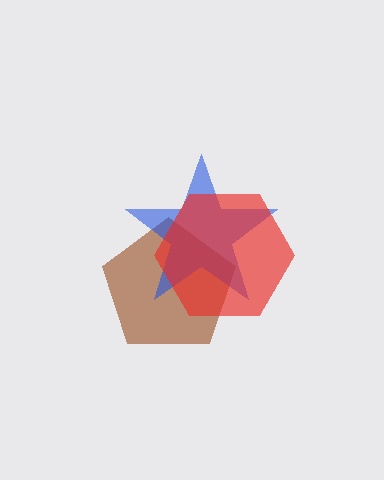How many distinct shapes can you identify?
There are 3 distinct shapes: a brown pentagon, a blue star, a red hexagon.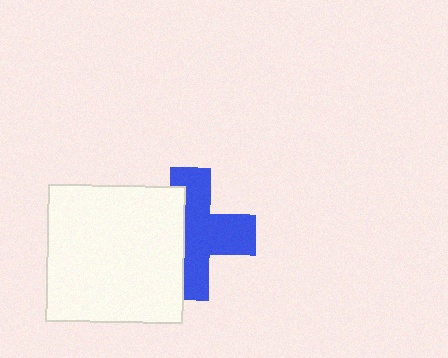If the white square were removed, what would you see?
You would see the complete blue cross.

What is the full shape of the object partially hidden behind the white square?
The partially hidden object is a blue cross.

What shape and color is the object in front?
The object in front is a white square.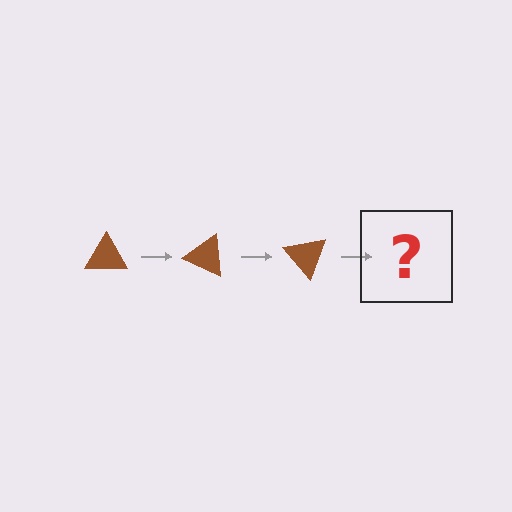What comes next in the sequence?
The next element should be a brown triangle rotated 75 degrees.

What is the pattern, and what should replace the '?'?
The pattern is that the triangle rotates 25 degrees each step. The '?' should be a brown triangle rotated 75 degrees.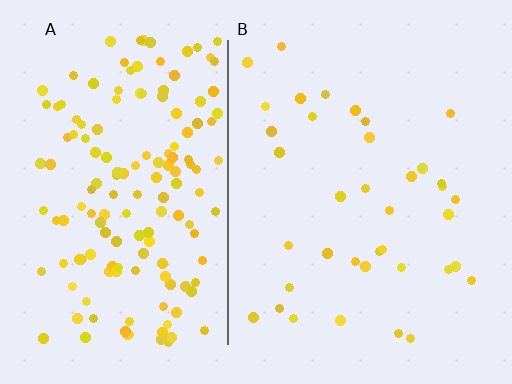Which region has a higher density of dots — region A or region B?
A (the left).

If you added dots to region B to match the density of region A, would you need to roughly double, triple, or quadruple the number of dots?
Approximately quadruple.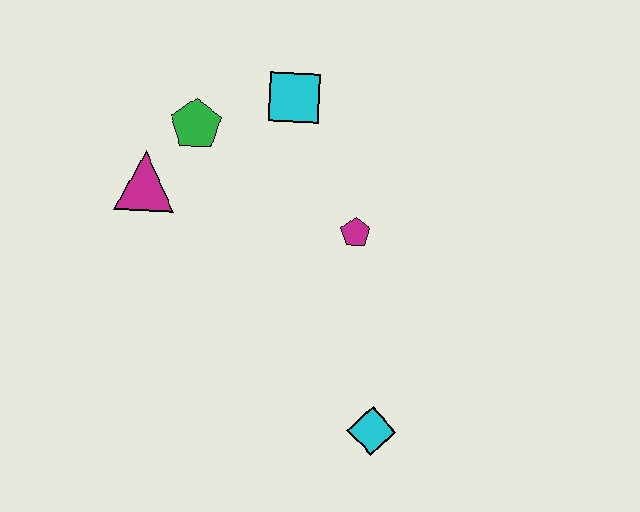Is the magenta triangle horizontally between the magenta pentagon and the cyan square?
No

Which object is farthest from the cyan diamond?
The green pentagon is farthest from the cyan diamond.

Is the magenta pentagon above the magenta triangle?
No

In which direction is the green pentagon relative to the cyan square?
The green pentagon is to the left of the cyan square.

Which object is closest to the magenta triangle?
The green pentagon is closest to the magenta triangle.